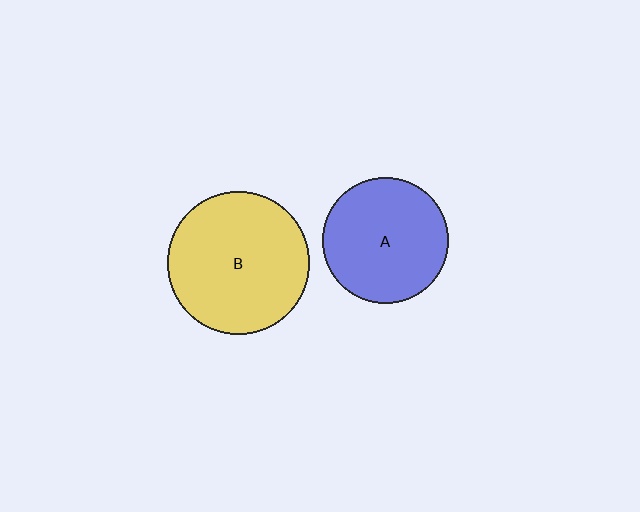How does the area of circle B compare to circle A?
Approximately 1.3 times.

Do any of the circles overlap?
No, none of the circles overlap.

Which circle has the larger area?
Circle B (yellow).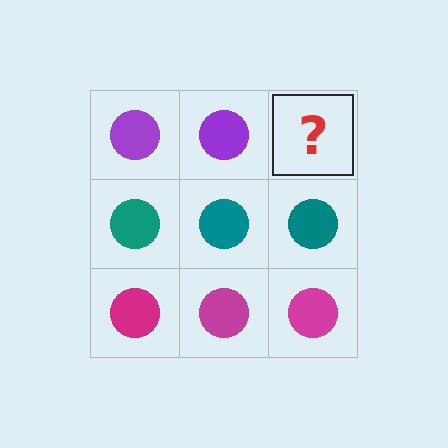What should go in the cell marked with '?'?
The missing cell should contain a purple circle.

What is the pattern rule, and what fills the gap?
The rule is that each row has a consistent color. The gap should be filled with a purple circle.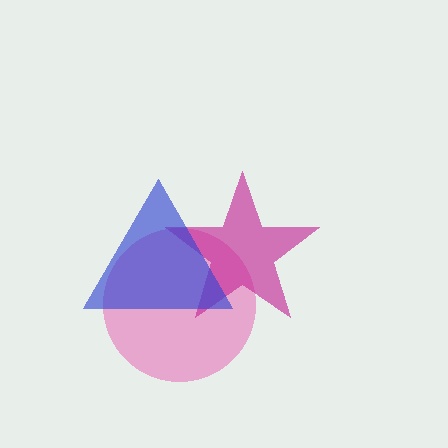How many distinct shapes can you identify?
There are 3 distinct shapes: a pink circle, a magenta star, a blue triangle.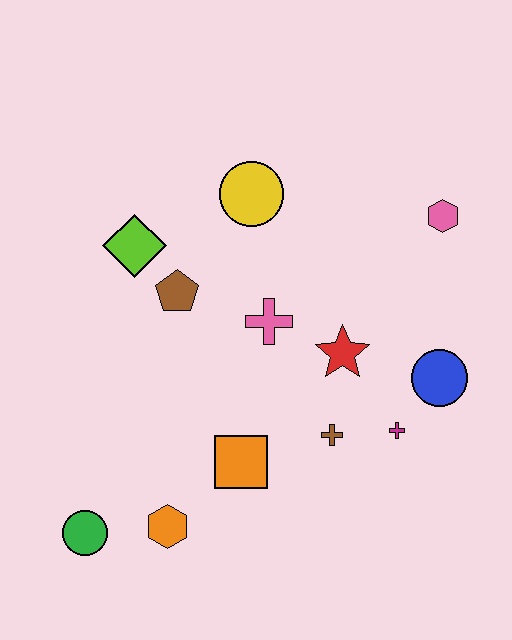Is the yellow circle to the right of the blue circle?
No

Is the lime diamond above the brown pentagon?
Yes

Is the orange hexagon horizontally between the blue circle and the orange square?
No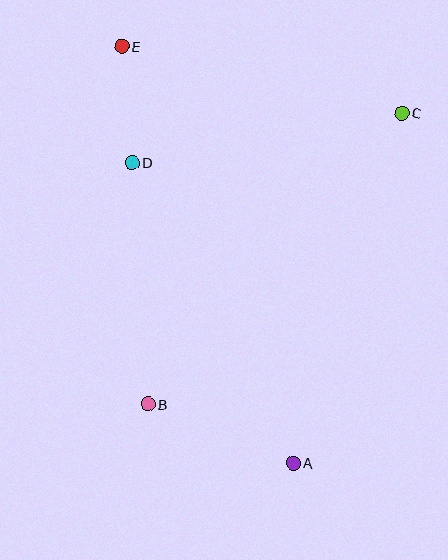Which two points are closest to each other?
Points D and E are closest to each other.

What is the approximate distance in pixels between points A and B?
The distance between A and B is approximately 157 pixels.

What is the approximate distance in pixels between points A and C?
The distance between A and C is approximately 366 pixels.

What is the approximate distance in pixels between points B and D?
The distance between B and D is approximately 242 pixels.